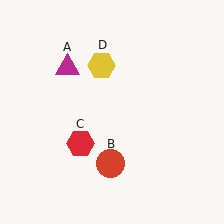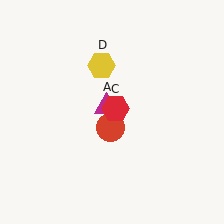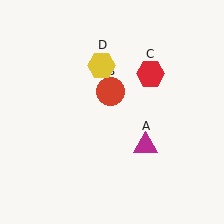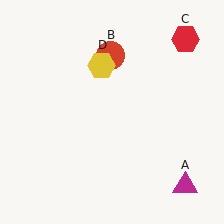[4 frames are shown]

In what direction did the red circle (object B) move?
The red circle (object B) moved up.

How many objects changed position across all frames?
3 objects changed position: magenta triangle (object A), red circle (object B), red hexagon (object C).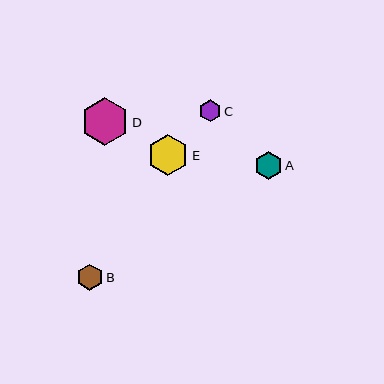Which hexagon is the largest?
Hexagon D is the largest with a size of approximately 48 pixels.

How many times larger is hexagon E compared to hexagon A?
Hexagon E is approximately 1.5 times the size of hexagon A.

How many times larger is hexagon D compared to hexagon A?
Hexagon D is approximately 1.7 times the size of hexagon A.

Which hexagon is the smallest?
Hexagon C is the smallest with a size of approximately 22 pixels.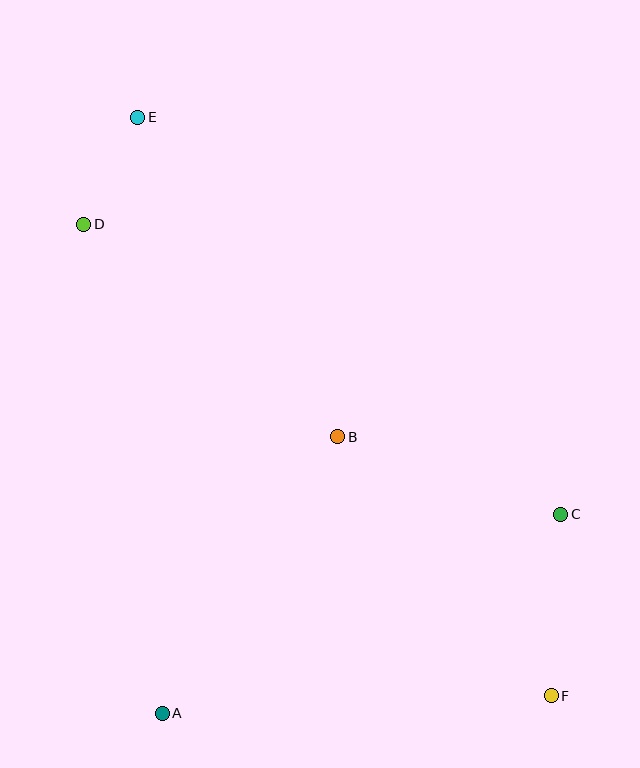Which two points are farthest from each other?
Points E and F are farthest from each other.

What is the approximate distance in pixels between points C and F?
The distance between C and F is approximately 182 pixels.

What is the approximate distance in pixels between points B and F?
The distance between B and F is approximately 336 pixels.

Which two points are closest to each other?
Points D and E are closest to each other.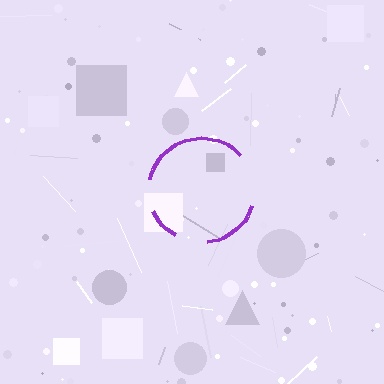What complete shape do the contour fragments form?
The contour fragments form a circle.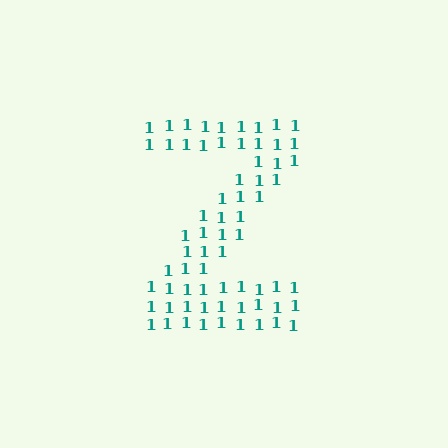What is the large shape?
The large shape is the letter Z.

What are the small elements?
The small elements are digit 1's.